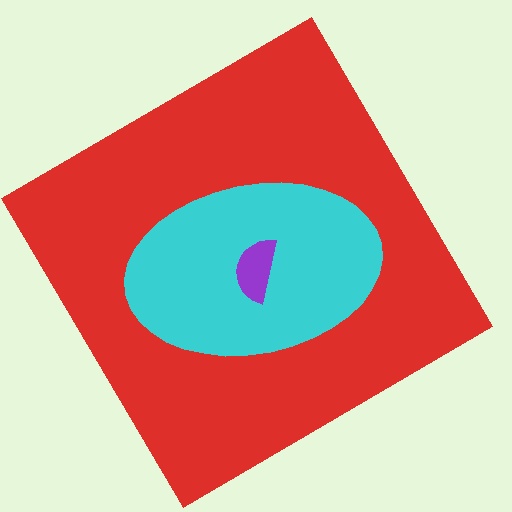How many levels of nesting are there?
3.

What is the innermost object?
The purple semicircle.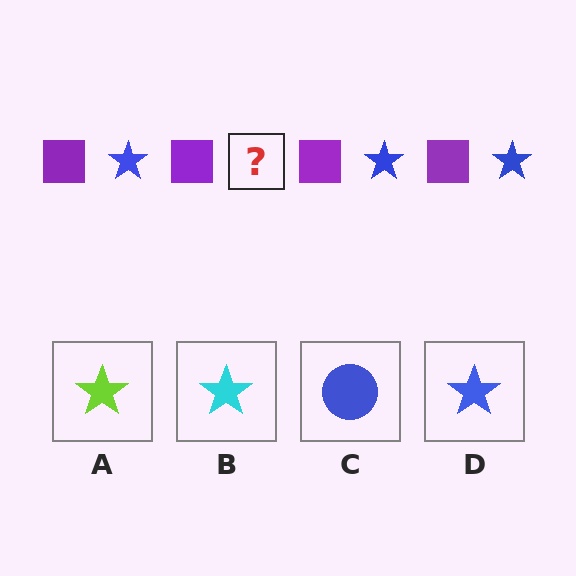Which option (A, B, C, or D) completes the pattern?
D.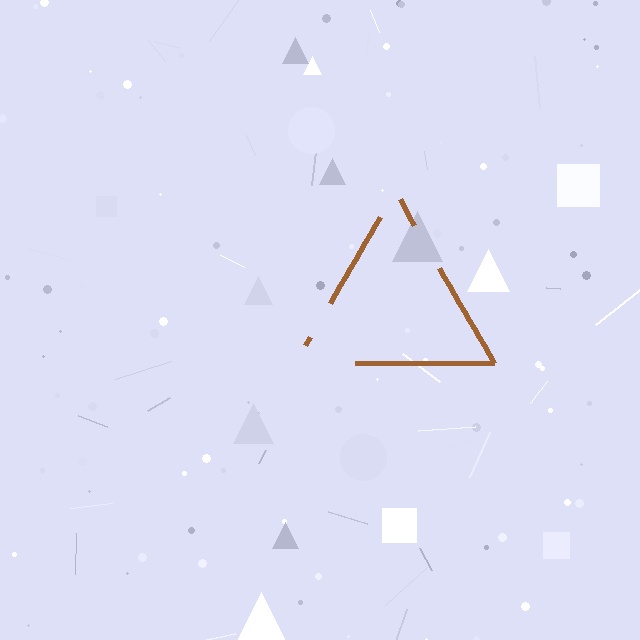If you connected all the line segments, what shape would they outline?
They would outline a triangle.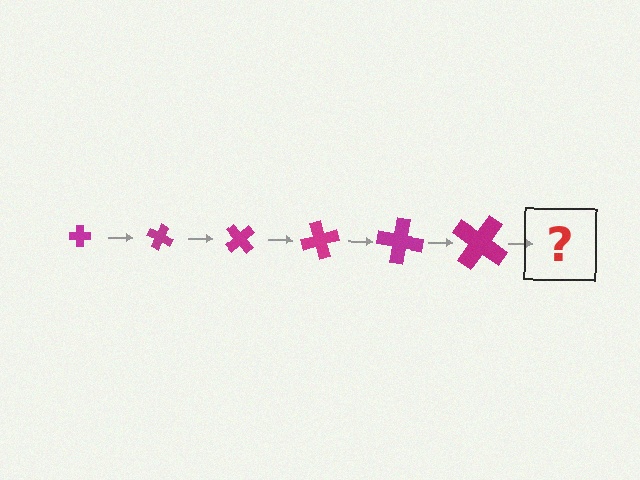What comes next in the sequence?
The next element should be a cross, larger than the previous one and rotated 150 degrees from the start.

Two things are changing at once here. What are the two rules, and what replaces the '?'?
The two rules are that the cross grows larger each step and it rotates 25 degrees each step. The '?' should be a cross, larger than the previous one and rotated 150 degrees from the start.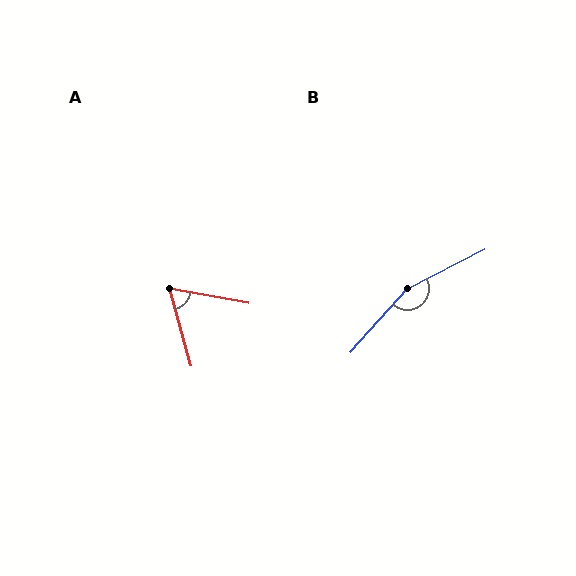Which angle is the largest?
B, at approximately 159 degrees.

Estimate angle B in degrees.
Approximately 159 degrees.